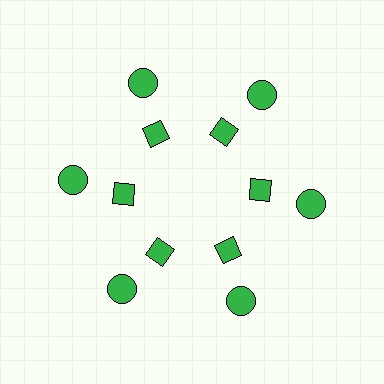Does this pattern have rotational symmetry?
Yes, this pattern has 6-fold rotational symmetry. It looks the same after rotating 60 degrees around the center.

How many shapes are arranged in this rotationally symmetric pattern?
There are 12 shapes, arranged in 6 groups of 2.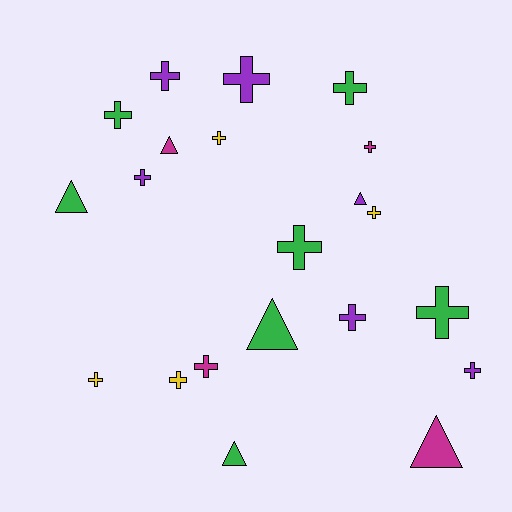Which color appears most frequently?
Green, with 7 objects.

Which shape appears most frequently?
Cross, with 15 objects.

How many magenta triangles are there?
There are 2 magenta triangles.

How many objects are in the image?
There are 21 objects.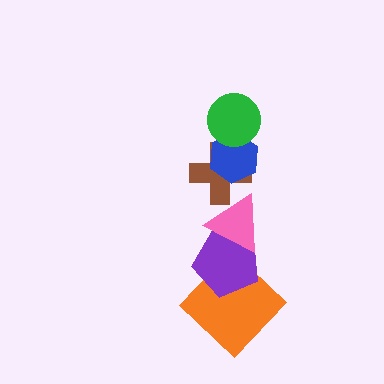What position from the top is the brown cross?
The brown cross is 3rd from the top.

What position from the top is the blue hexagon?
The blue hexagon is 2nd from the top.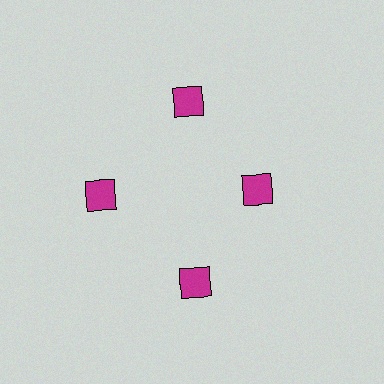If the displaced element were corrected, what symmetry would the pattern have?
It would have 4-fold rotational symmetry — the pattern would map onto itself every 90 degrees.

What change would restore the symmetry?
The symmetry would be restored by moving it outward, back onto the ring so that all 4 squares sit at equal angles and equal distance from the center.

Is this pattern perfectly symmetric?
No. The 4 magenta squares are arranged in a ring, but one element near the 3 o'clock position is pulled inward toward the center, breaking the 4-fold rotational symmetry.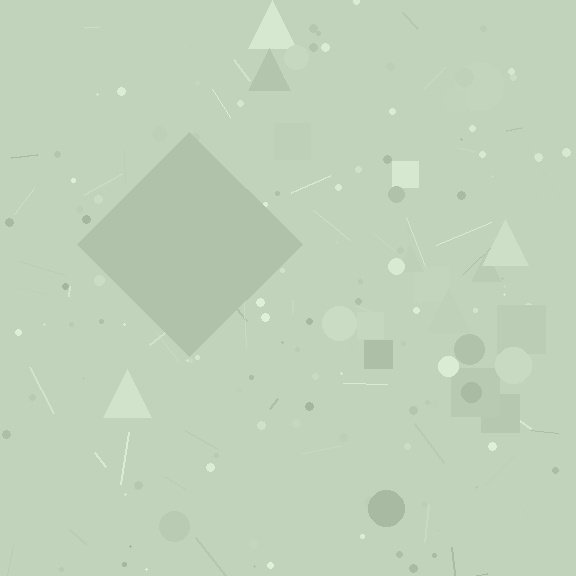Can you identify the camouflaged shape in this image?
The camouflaged shape is a diamond.